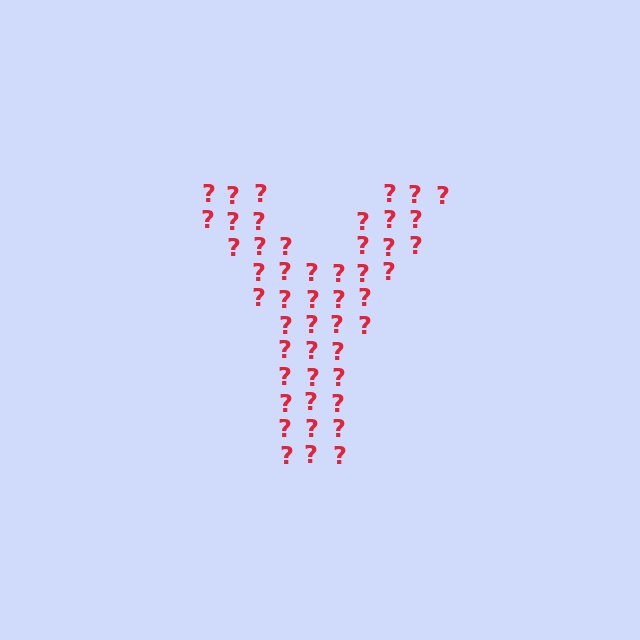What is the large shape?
The large shape is the letter Y.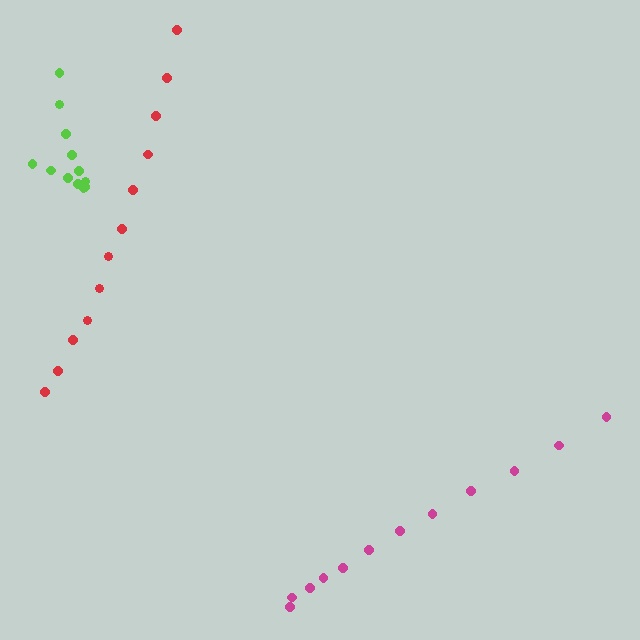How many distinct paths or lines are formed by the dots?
There are 3 distinct paths.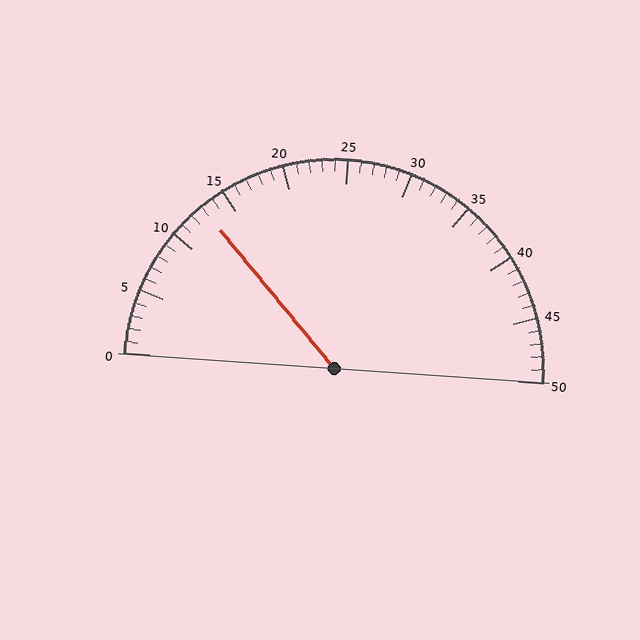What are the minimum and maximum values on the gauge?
The gauge ranges from 0 to 50.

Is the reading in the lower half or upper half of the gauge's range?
The reading is in the lower half of the range (0 to 50).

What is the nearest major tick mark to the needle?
The nearest major tick mark is 15.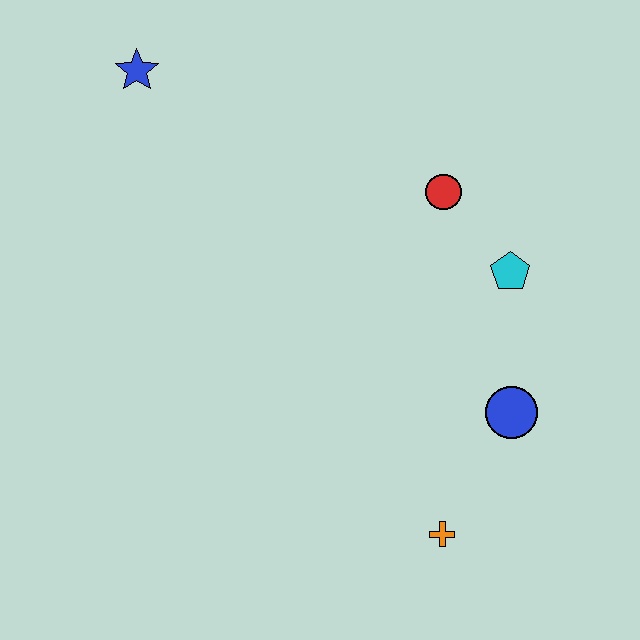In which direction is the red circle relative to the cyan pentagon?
The red circle is above the cyan pentagon.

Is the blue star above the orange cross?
Yes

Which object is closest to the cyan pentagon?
The red circle is closest to the cyan pentagon.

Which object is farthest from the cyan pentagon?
The blue star is farthest from the cyan pentagon.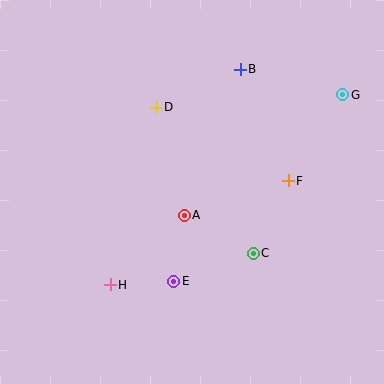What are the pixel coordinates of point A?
Point A is at (184, 215).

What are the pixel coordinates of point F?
Point F is at (288, 181).